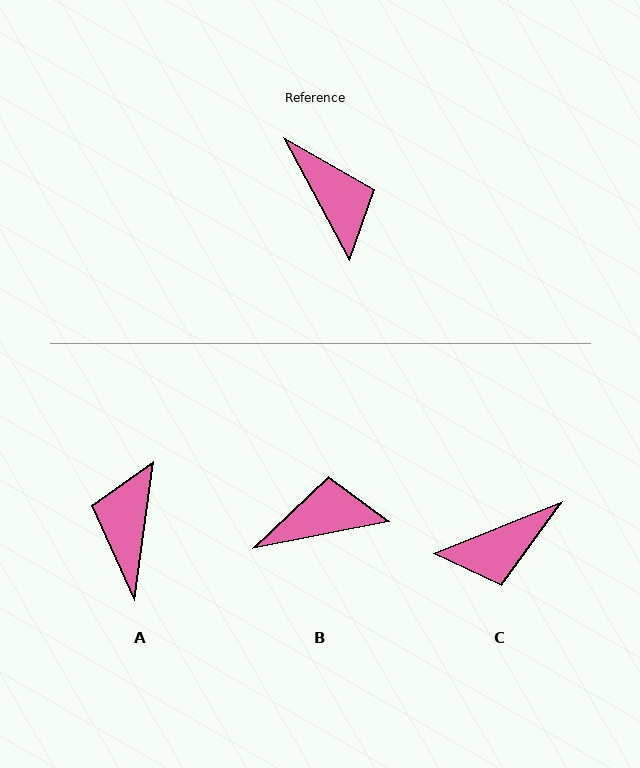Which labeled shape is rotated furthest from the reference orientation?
A, about 144 degrees away.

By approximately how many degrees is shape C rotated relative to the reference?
Approximately 96 degrees clockwise.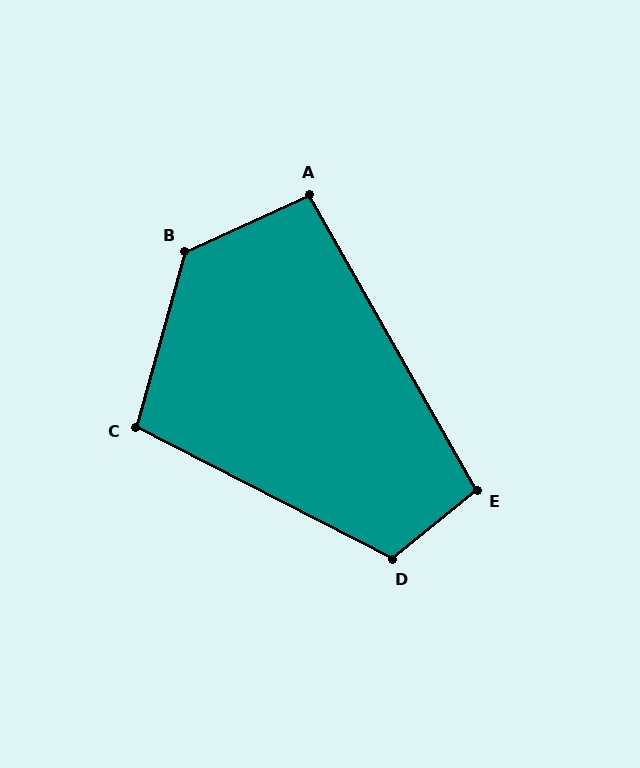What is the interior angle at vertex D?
Approximately 114 degrees (obtuse).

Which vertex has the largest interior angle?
B, at approximately 130 degrees.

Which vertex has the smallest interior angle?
A, at approximately 95 degrees.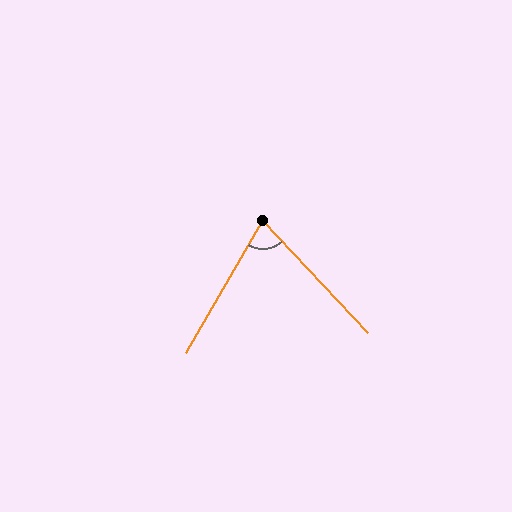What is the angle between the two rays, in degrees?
Approximately 73 degrees.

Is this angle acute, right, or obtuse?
It is acute.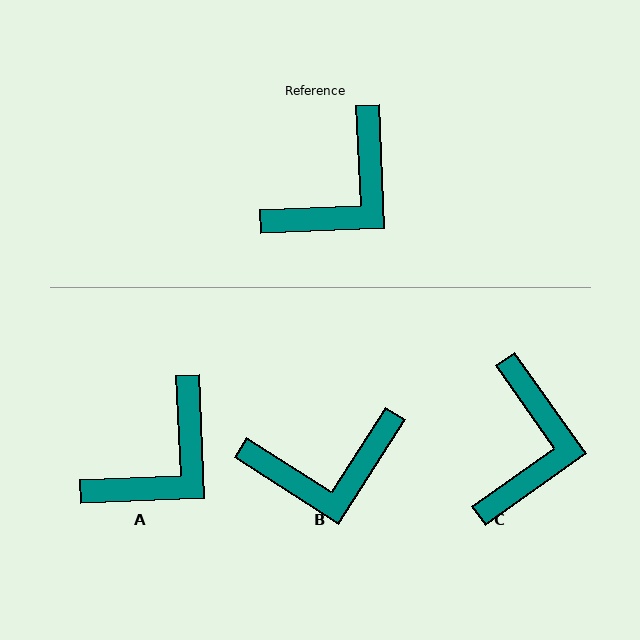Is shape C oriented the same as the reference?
No, it is off by about 33 degrees.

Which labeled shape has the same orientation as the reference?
A.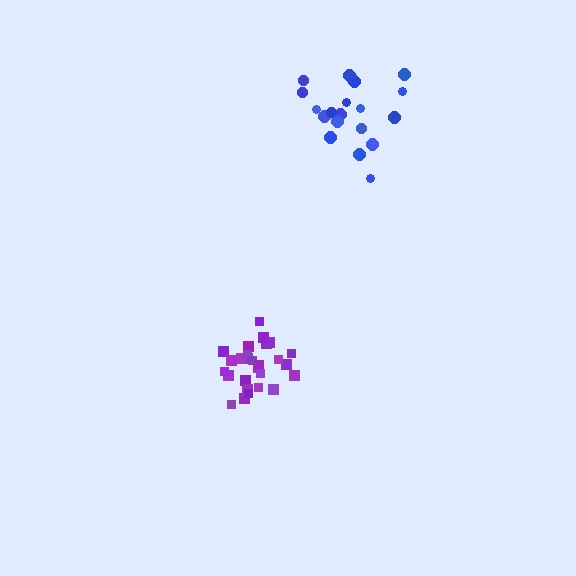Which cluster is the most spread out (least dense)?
Blue.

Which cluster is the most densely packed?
Purple.